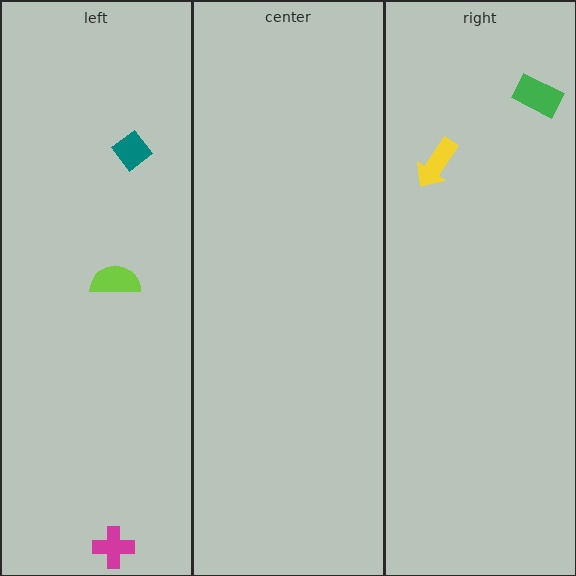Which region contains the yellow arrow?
The right region.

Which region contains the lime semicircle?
The left region.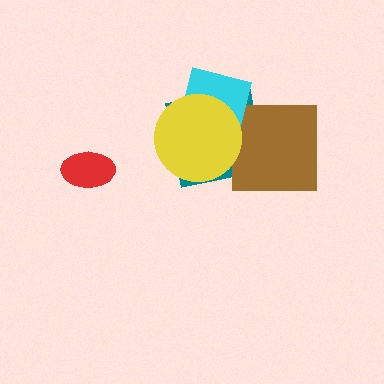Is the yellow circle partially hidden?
No, no other shape covers it.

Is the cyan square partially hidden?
Yes, it is partially covered by another shape.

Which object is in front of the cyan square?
The yellow circle is in front of the cyan square.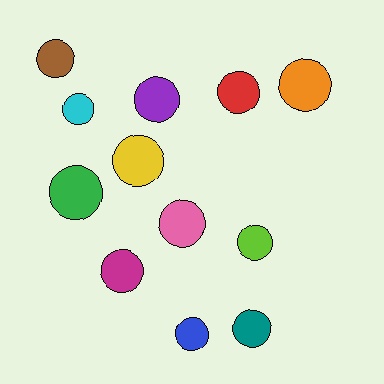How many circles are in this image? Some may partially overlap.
There are 12 circles.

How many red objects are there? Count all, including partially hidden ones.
There is 1 red object.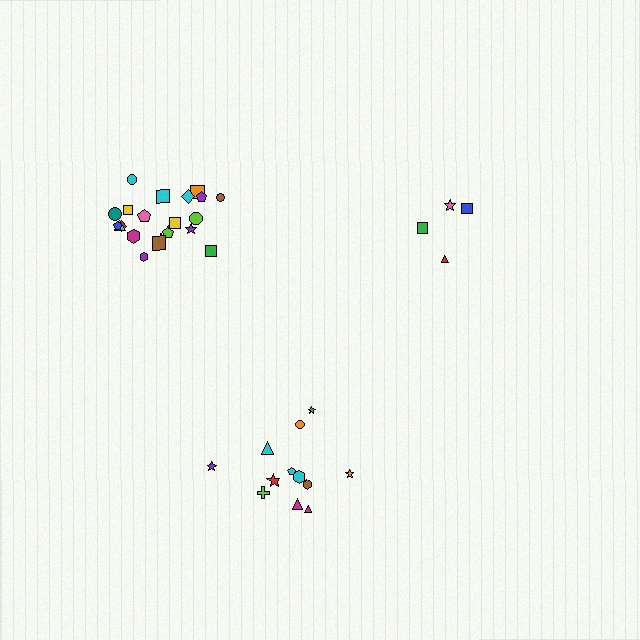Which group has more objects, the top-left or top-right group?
The top-left group.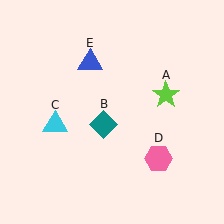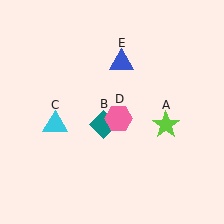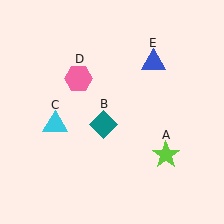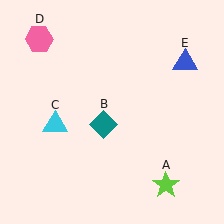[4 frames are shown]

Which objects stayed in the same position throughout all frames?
Teal diamond (object B) and cyan triangle (object C) remained stationary.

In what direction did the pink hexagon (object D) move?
The pink hexagon (object D) moved up and to the left.